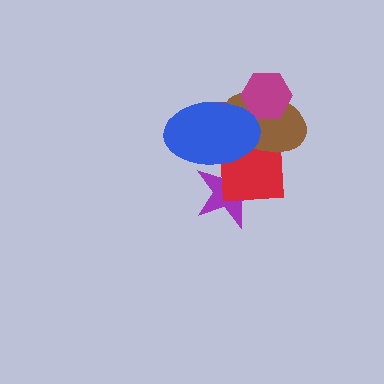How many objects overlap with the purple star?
2 objects overlap with the purple star.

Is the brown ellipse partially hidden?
Yes, it is partially covered by another shape.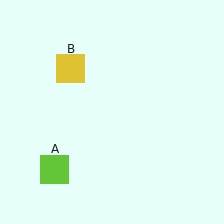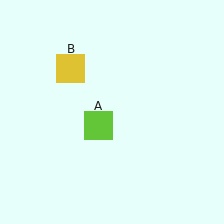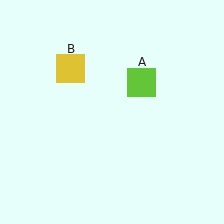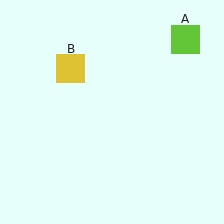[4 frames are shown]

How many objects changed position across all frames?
1 object changed position: lime square (object A).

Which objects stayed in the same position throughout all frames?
Yellow square (object B) remained stationary.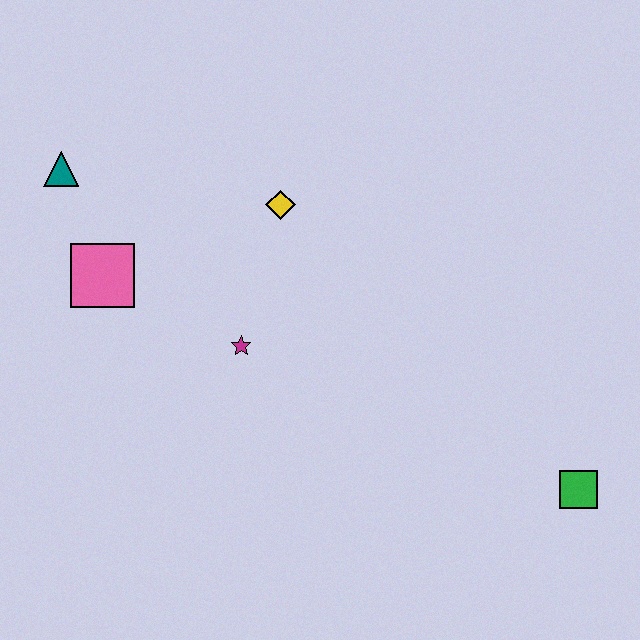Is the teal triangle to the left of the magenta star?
Yes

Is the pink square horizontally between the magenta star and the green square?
No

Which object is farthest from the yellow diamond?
The green square is farthest from the yellow diamond.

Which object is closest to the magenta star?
The yellow diamond is closest to the magenta star.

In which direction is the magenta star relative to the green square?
The magenta star is to the left of the green square.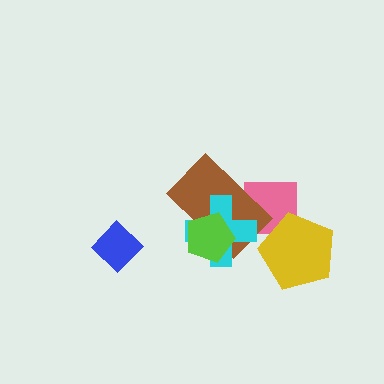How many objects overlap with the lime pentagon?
2 objects overlap with the lime pentagon.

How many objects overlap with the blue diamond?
0 objects overlap with the blue diamond.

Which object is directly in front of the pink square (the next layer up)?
The brown rectangle is directly in front of the pink square.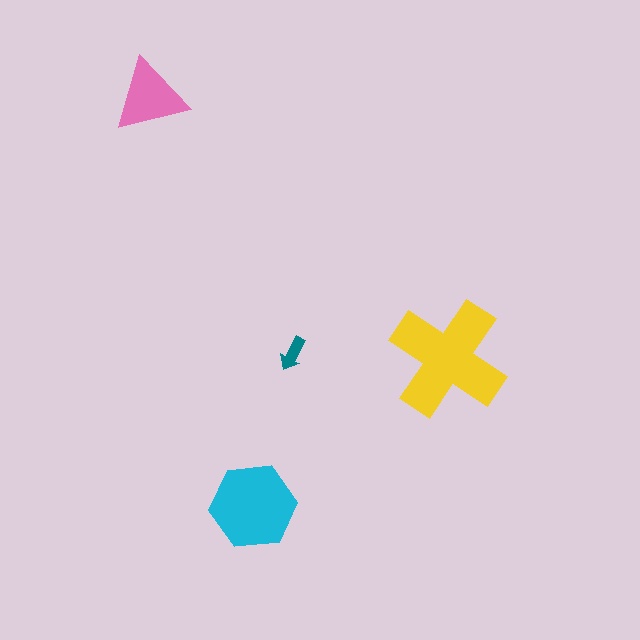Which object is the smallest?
The teal arrow.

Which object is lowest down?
The cyan hexagon is bottommost.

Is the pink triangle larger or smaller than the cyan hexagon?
Smaller.